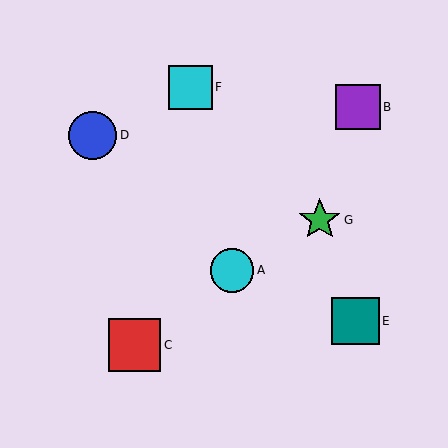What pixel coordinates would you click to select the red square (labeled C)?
Click at (134, 345) to select the red square C.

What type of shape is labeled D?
Shape D is a blue circle.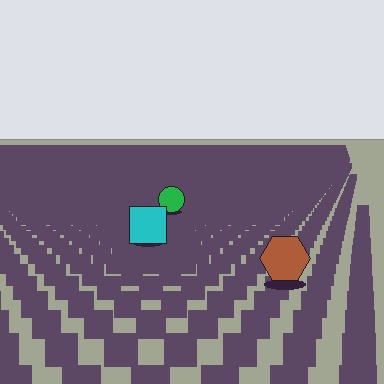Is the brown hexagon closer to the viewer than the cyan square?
Yes. The brown hexagon is closer — you can tell from the texture gradient: the ground texture is coarser near it.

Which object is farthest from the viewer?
The green circle is farthest from the viewer. It appears smaller and the ground texture around it is denser.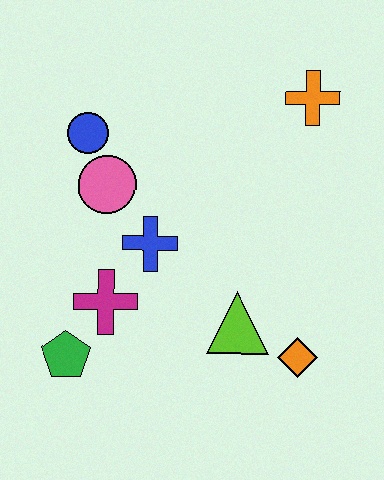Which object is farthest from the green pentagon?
The orange cross is farthest from the green pentagon.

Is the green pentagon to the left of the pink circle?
Yes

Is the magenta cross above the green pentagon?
Yes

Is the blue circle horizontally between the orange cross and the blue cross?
No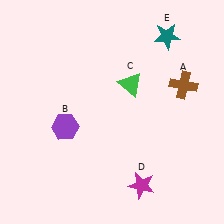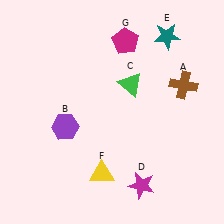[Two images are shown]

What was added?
A yellow triangle (F), a magenta pentagon (G) were added in Image 2.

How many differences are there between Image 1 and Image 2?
There are 2 differences between the two images.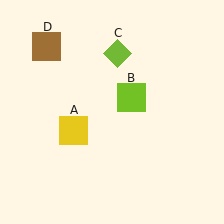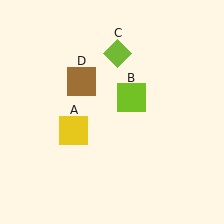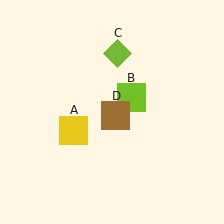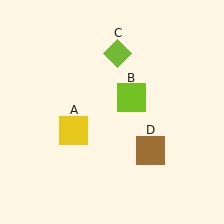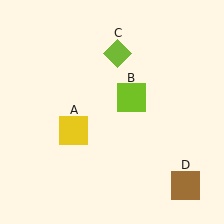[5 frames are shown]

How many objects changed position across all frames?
1 object changed position: brown square (object D).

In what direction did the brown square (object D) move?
The brown square (object D) moved down and to the right.